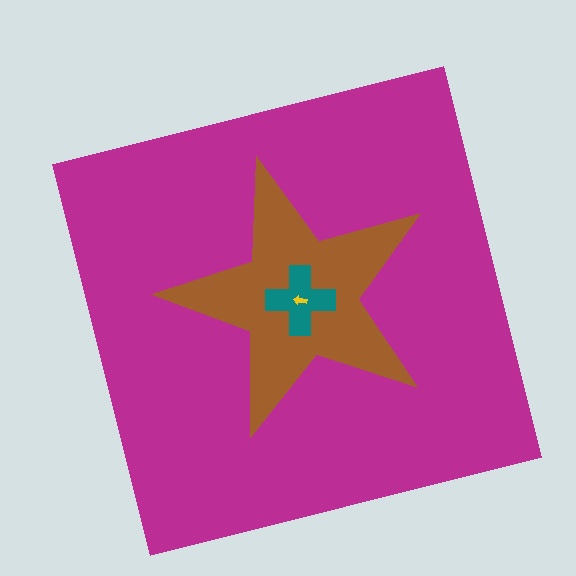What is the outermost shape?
The magenta square.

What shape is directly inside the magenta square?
The brown star.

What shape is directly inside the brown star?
The teal cross.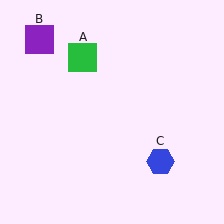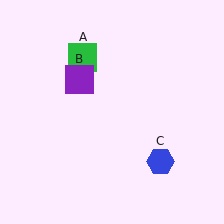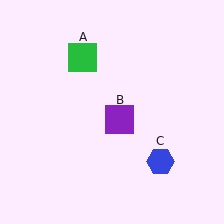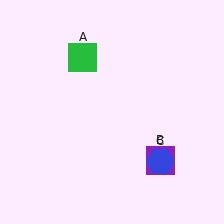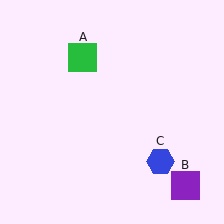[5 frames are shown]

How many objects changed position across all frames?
1 object changed position: purple square (object B).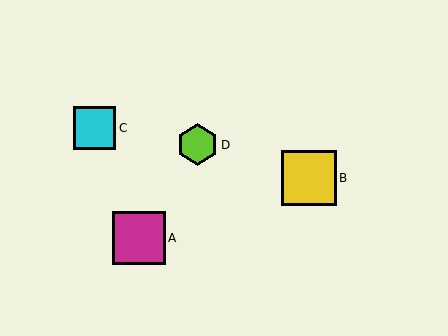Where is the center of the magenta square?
The center of the magenta square is at (139, 238).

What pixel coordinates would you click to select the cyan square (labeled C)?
Click at (95, 128) to select the cyan square C.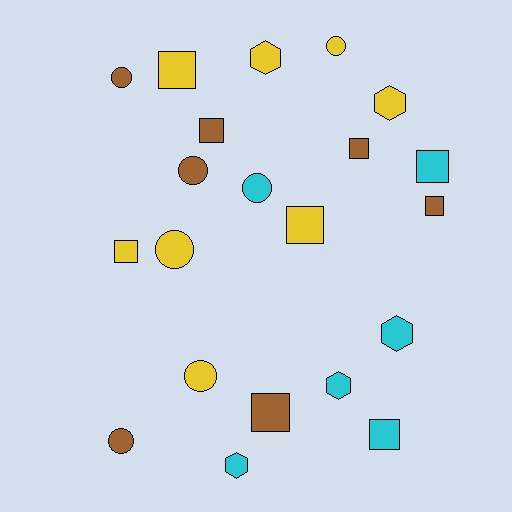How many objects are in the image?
There are 21 objects.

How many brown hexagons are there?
There are no brown hexagons.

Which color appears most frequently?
Yellow, with 8 objects.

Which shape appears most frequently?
Square, with 9 objects.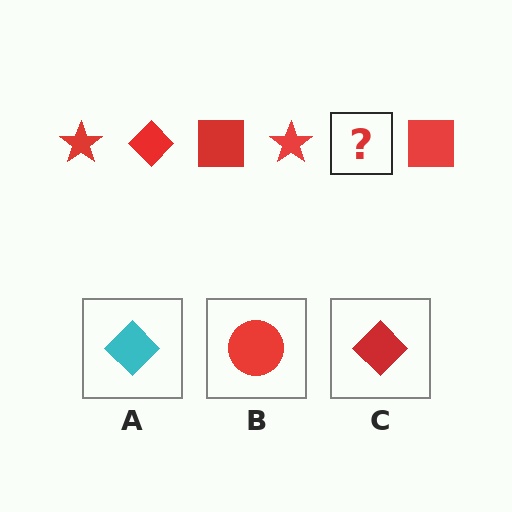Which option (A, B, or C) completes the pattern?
C.